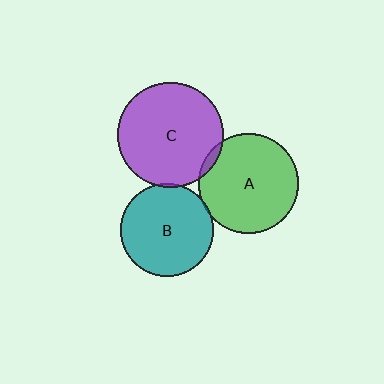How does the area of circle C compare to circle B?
Approximately 1.3 times.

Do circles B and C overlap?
Yes.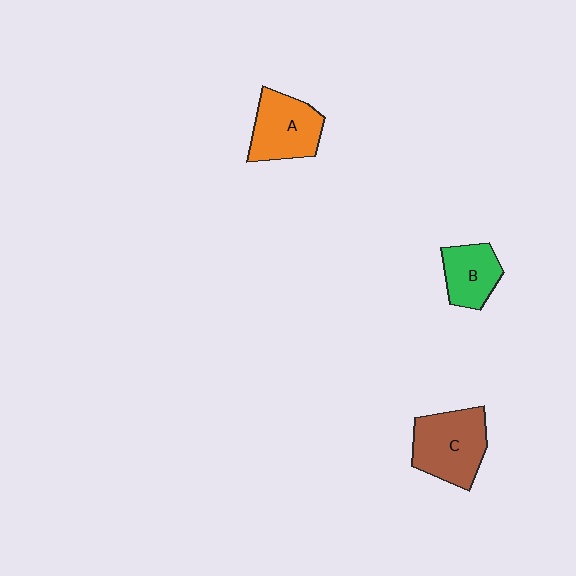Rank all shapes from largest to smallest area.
From largest to smallest: C (brown), A (orange), B (green).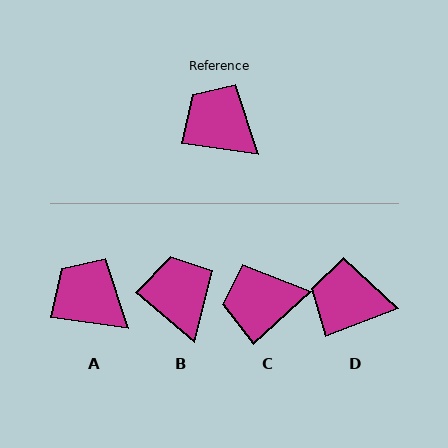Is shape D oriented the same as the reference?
No, it is off by about 29 degrees.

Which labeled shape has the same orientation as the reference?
A.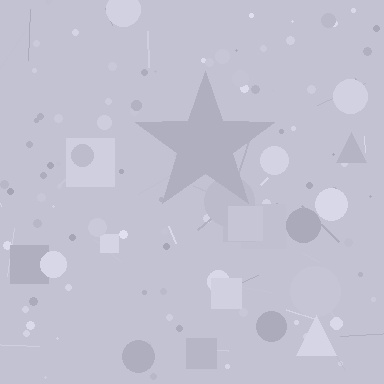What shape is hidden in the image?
A star is hidden in the image.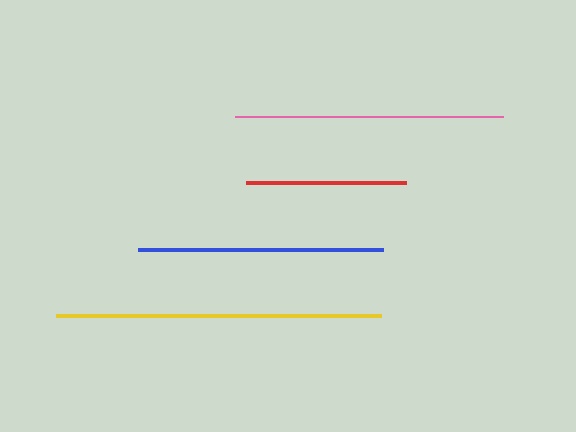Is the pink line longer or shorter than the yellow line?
The yellow line is longer than the pink line.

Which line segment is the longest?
The yellow line is the longest at approximately 325 pixels.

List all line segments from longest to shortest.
From longest to shortest: yellow, pink, blue, red.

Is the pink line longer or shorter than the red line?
The pink line is longer than the red line.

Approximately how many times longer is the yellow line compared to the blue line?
The yellow line is approximately 1.3 times the length of the blue line.